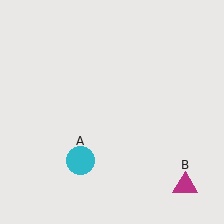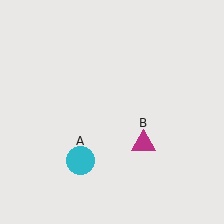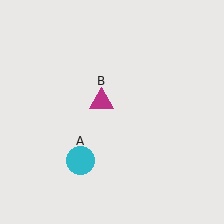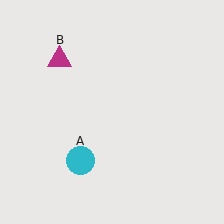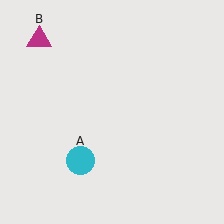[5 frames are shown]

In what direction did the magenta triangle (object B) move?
The magenta triangle (object B) moved up and to the left.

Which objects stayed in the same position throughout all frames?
Cyan circle (object A) remained stationary.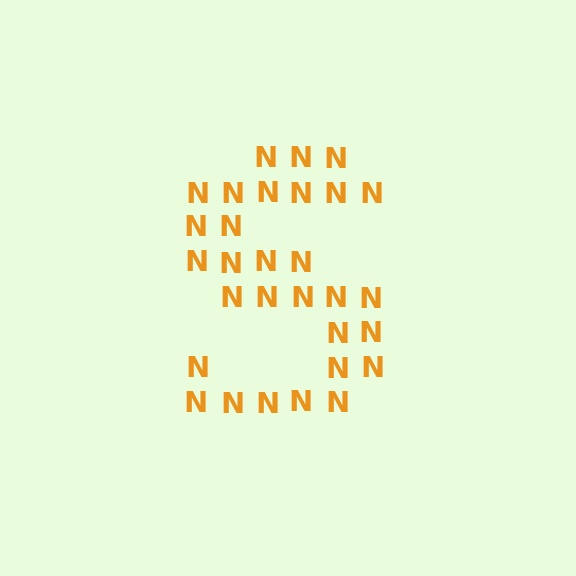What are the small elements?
The small elements are letter N's.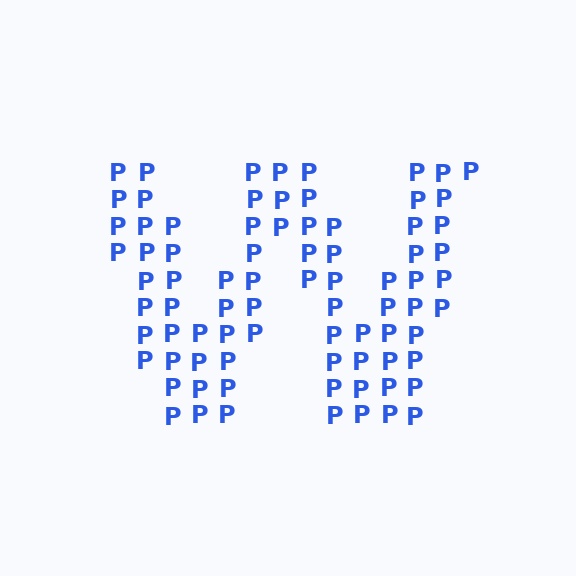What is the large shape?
The large shape is the letter W.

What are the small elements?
The small elements are letter P's.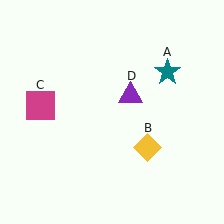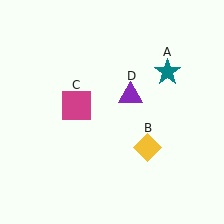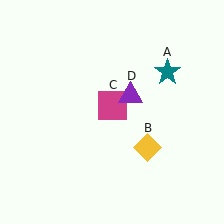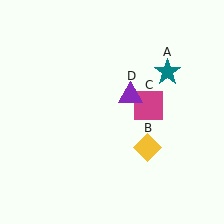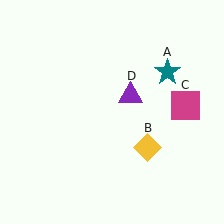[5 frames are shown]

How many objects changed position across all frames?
1 object changed position: magenta square (object C).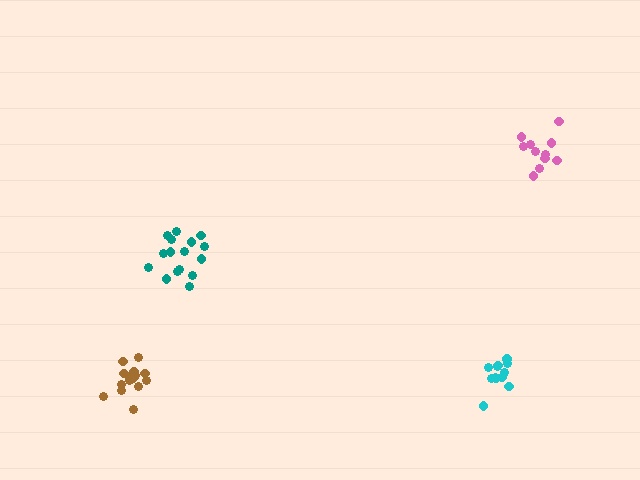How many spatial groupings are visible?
There are 4 spatial groupings.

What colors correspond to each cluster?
The clusters are colored: brown, teal, cyan, pink.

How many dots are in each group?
Group 1: 15 dots, Group 2: 16 dots, Group 3: 12 dots, Group 4: 11 dots (54 total).